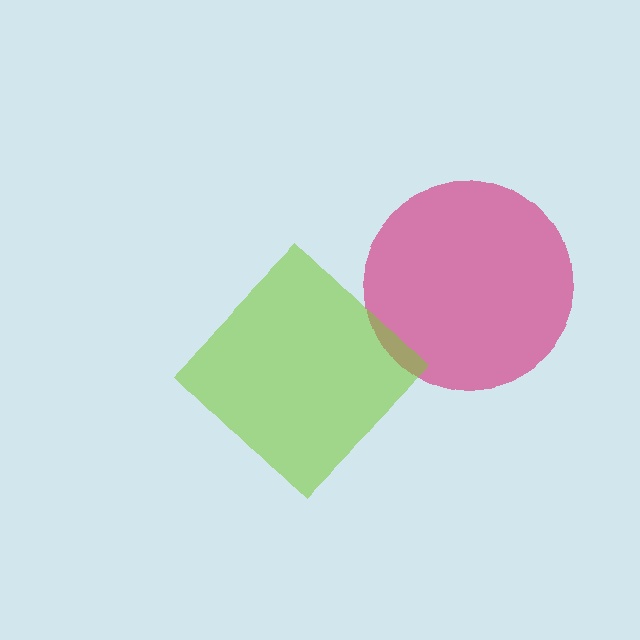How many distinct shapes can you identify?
There are 2 distinct shapes: a magenta circle, a lime diamond.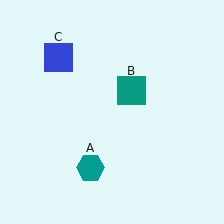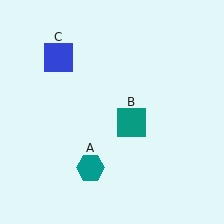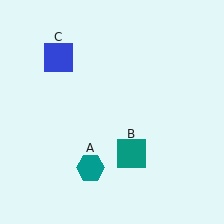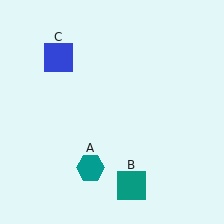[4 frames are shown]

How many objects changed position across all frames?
1 object changed position: teal square (object B).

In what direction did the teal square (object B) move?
The teal square (object B) moved down.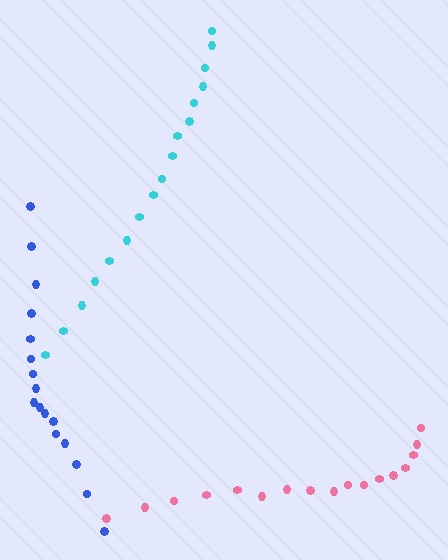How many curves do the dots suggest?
There are 3 distinct paths.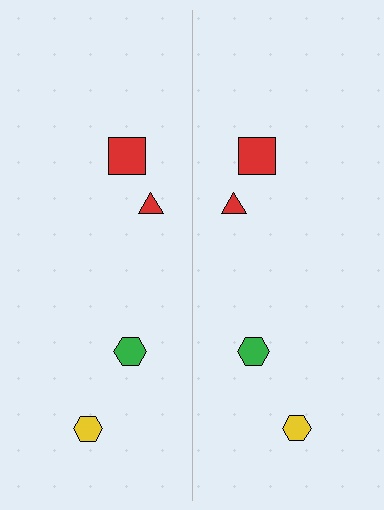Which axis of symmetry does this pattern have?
The pattern has a vertical axis of symmetry running through the center of the image.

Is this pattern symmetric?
Yes, this pattern has bilateral (reflection) symmetry.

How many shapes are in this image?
There are 8 shapes in this image.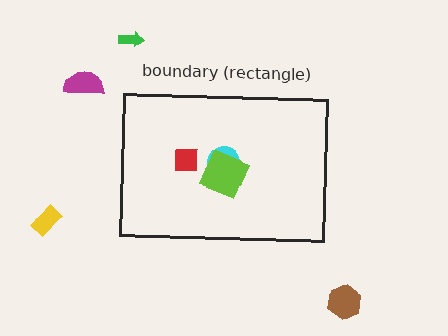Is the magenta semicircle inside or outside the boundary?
Outside.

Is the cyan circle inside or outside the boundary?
Inside.